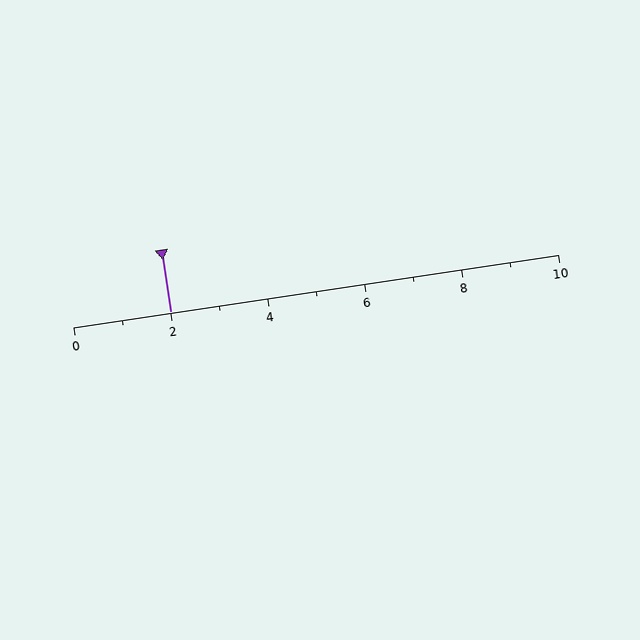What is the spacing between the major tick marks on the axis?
The major ticks are spaced 2 apart.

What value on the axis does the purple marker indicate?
The marker indicates approximately 2.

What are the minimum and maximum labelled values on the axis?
The axis runs from 0 to 10.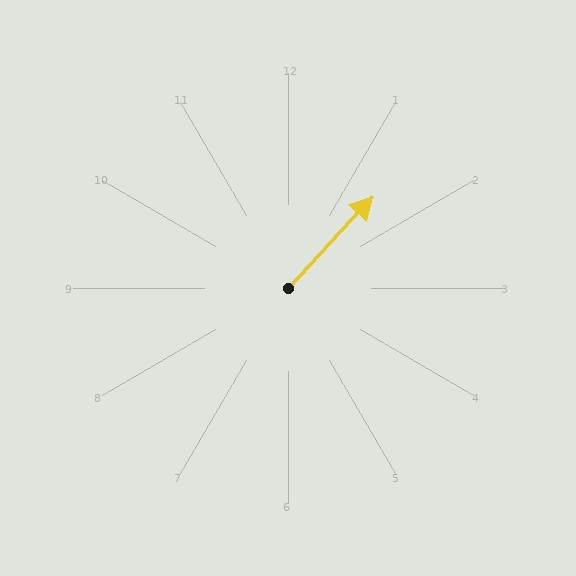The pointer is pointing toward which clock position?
Roughly 1 o'clock.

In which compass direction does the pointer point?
Northeast.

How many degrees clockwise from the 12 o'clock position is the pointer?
Approximately 43 degrees.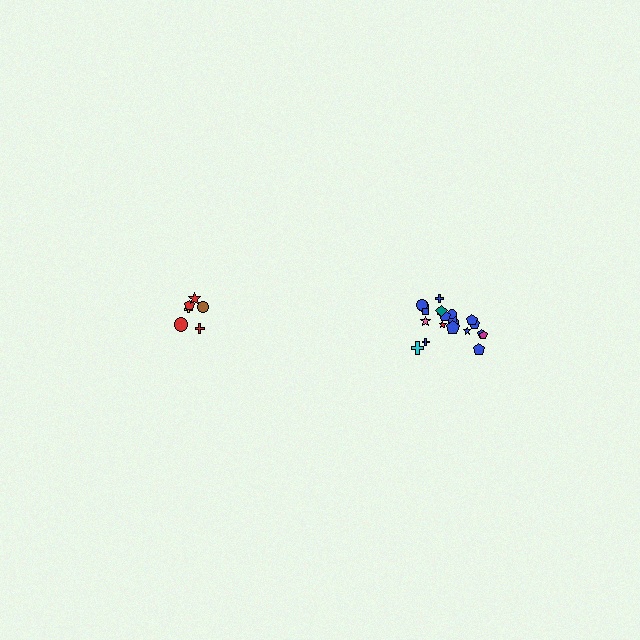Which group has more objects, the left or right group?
The right group.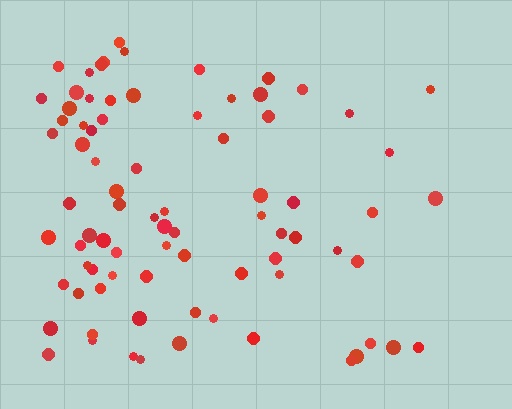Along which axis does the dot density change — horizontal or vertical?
Horizontal.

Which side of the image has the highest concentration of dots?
The left.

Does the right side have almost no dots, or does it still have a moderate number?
Still a moderate number, just noticeably fewer than the left.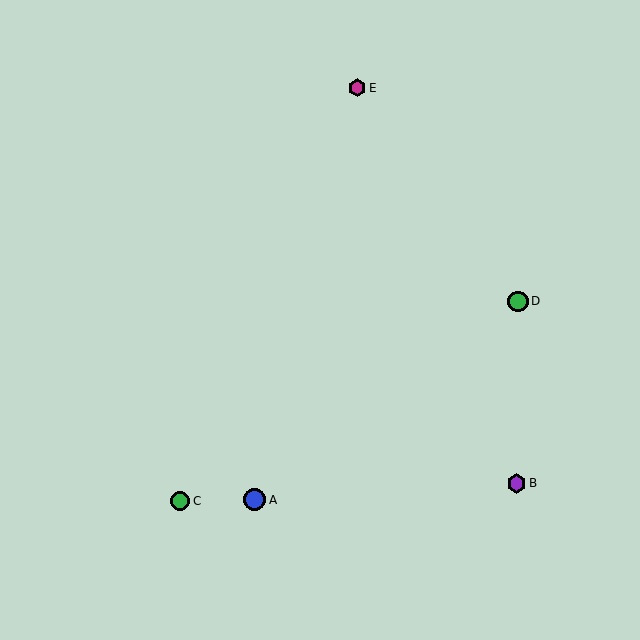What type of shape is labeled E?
Shape E is a magenta hexagon.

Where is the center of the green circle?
The center of the green circle is at (180, 501).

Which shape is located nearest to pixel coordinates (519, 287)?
The green circle (labeled D) at (518, 301) is nearest to that location.